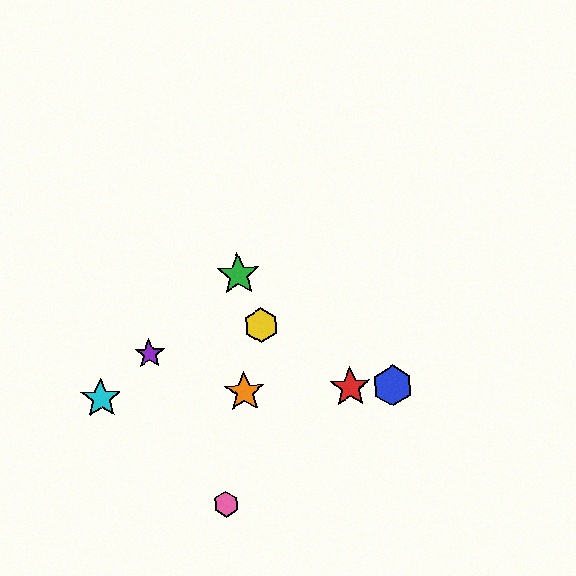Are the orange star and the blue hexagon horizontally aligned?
Yes, both are at y≈392.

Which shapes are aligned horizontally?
The red star, the blue hexagon, the orange star, the cyan star are aligned horizontally.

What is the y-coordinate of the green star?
The green star is at y≈275.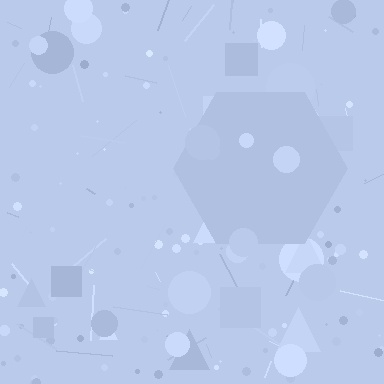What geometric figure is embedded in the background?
A hexagon is embedded in the background.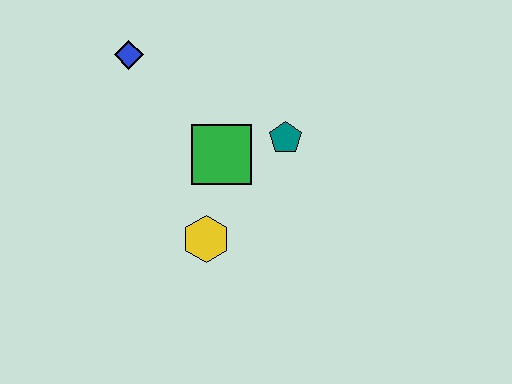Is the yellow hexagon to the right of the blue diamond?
Yes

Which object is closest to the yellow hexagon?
The green square is closest to the yellow hexagon.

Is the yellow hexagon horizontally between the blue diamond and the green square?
Yes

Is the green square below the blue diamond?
Yes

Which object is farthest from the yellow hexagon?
The blue diamond is farthest from the yellow hexagon.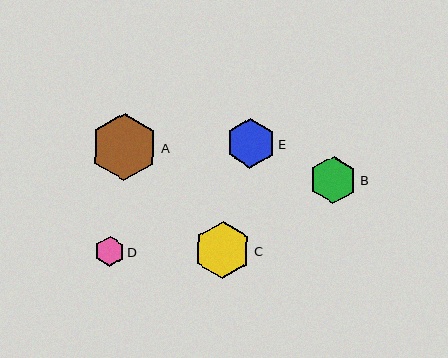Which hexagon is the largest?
Hexagon A is the largest with a size of approximately 67 pixels.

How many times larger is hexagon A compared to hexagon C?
Hexagon A is approximately 1.2 times the size of hexagon C.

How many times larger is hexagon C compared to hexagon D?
Hexagon C is approximately 1.9 times the size of hexagon D.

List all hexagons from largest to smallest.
From largest to smallest: A, C, E, B, D.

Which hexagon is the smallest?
Hexagon D is the smallest with a size of approximately 30 pixels.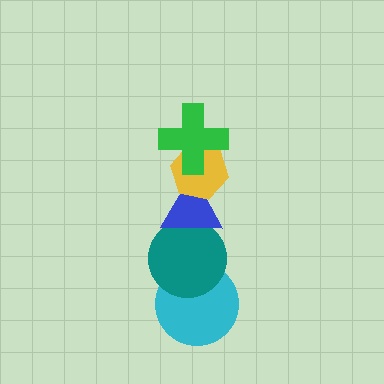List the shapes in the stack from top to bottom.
From top to bottom: the green cross, the yellow hexagon, the blue triangle, the teal circle, the cyan circle.